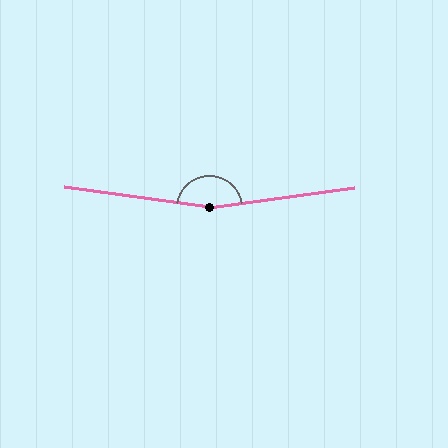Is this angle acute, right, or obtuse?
It is obtuse.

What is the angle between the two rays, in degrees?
Approximately 164 degrees.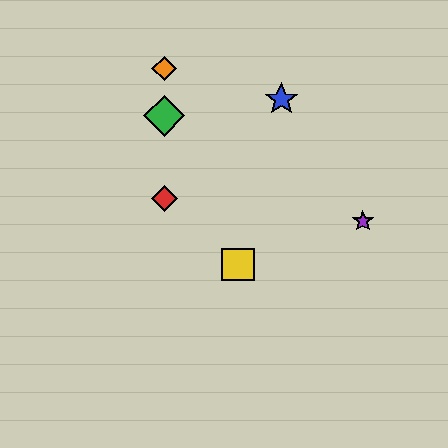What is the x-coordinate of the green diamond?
The green diamond is at x≈164.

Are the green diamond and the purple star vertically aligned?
No, the green diamond is at x≈164 and the purple star is at x≈363.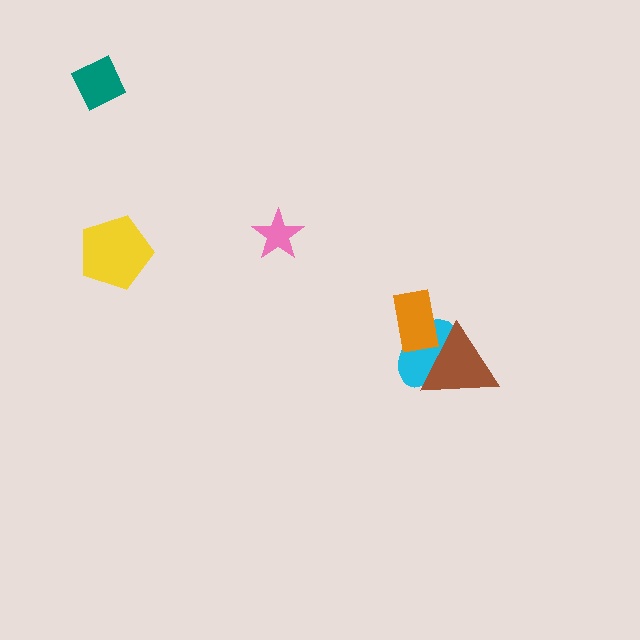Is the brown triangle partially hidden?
No, no other shape covers it.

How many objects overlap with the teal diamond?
0 objects overlap with the teal diamond.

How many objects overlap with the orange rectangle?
2 objects overlap with the orange rectangle.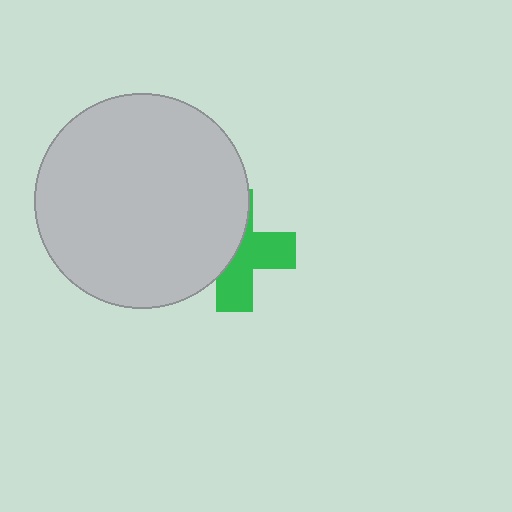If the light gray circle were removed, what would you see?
You would see the complete green cross.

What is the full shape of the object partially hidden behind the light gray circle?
The partially hidden object is a green cross.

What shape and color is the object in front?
The object in front is a light gray circle.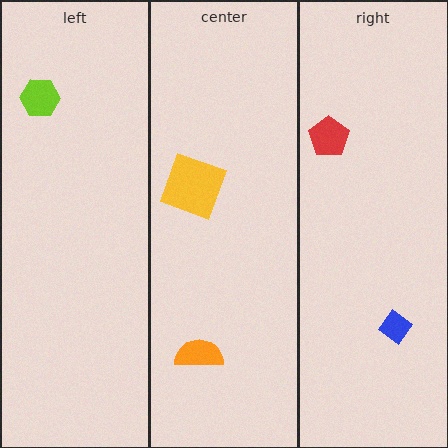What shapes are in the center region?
The orange semicircle, the yellow square.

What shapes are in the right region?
The blue diamond, the red pentagon.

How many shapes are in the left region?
1.